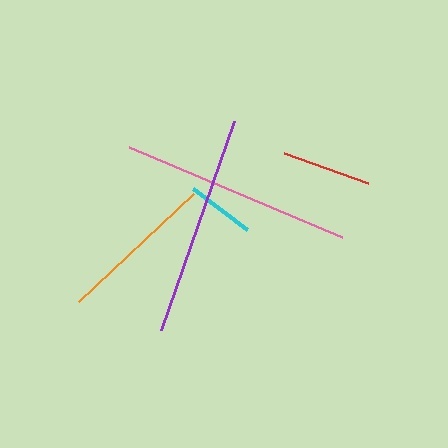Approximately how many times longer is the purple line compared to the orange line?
The purple line is approximately 1.4 times the length of the orange line.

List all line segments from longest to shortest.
From longest to shortest: pink, purple, orange, red, cyan.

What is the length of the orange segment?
The orange segment is approximately 157 pixels long.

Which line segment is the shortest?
The cyan line is the shortest at approximately 68 pixels.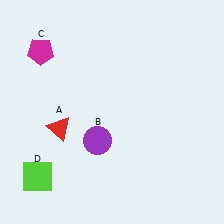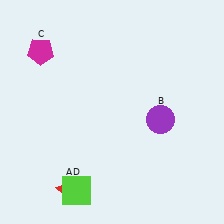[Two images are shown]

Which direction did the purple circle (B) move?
The purple circle (B) moved right.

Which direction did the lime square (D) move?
The lime square (D) moved right.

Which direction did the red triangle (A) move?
The red triangle (A) moved down.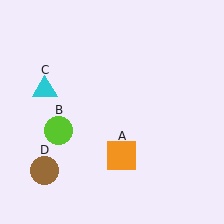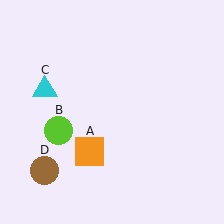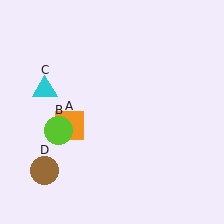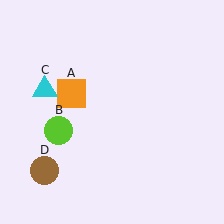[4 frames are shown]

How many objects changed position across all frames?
1 object changed position: orange square (object A).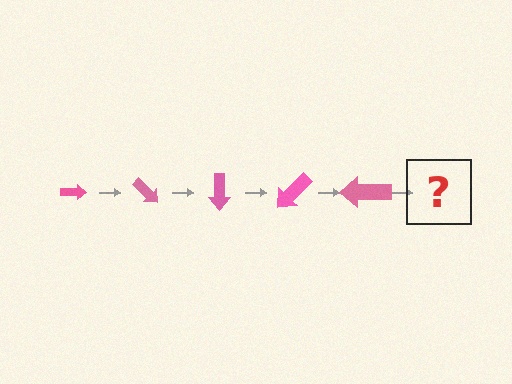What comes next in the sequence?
The next element should be an arrow, larger than the previous one and rotated 225 degrees from the start.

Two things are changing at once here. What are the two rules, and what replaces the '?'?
The two rules are that the arrow grows larger each step and it rotates 45 degrees each step. The '?' should be an arrow, larger than the previous one and rotated 225 degrees from the start.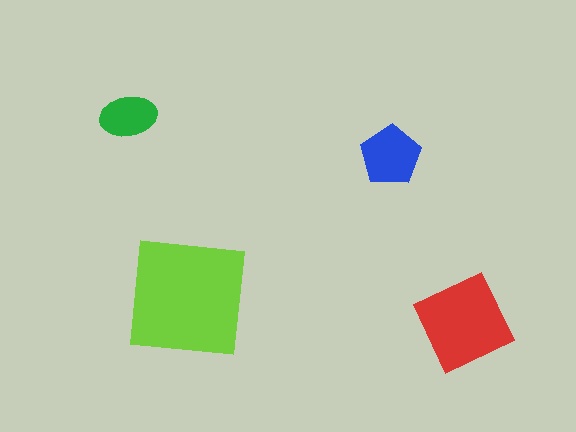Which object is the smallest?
The green ellipse.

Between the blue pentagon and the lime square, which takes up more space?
The lime square.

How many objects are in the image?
There are 4 objects in the image.